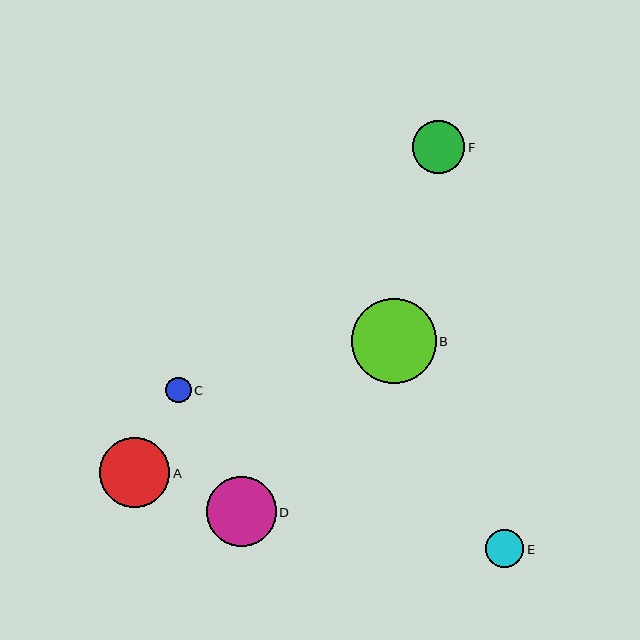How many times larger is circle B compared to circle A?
Circle B is approximately 1.2 times the size of circle A.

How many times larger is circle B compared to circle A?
Circle B is approximately 1.2 times the size of circle A.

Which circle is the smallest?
Circle C is the smallest with a size of approximately 26 pixels.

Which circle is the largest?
Circle B is the largest with a size of approximately 85 pixels.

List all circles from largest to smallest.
From largest to smallest: B, A, D, F, E, C.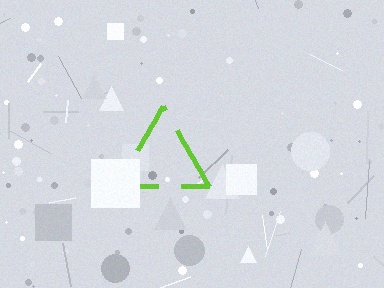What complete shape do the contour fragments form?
The contour fragments form a triangle.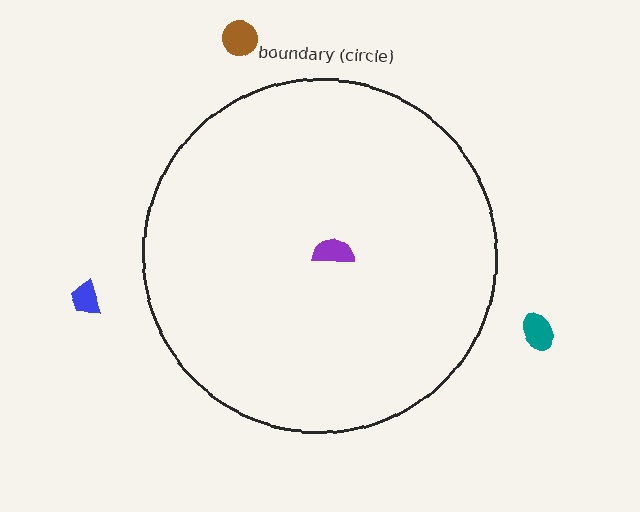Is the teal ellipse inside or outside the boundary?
Outside.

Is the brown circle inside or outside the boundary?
Outside.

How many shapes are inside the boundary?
1 inside, 3 outside.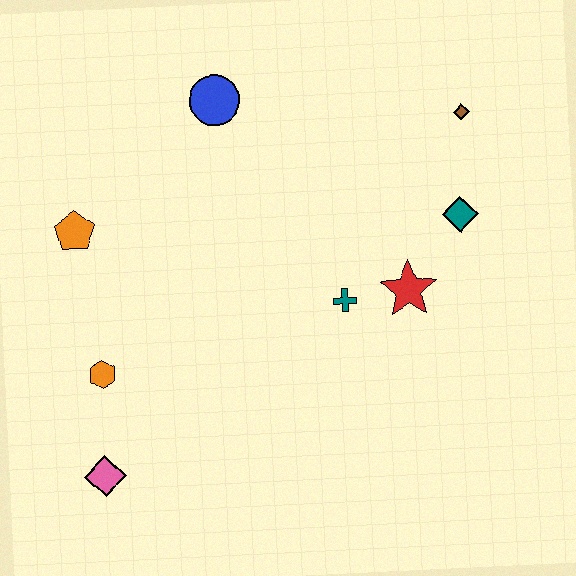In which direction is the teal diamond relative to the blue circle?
The teal diamond is to the right of the blue circle.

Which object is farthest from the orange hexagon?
The brown diamond is farthest from the orange hexagon.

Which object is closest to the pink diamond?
The orange hexagon is closest to the pink diamond.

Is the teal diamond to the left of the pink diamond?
No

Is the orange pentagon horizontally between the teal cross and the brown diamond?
No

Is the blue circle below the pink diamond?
No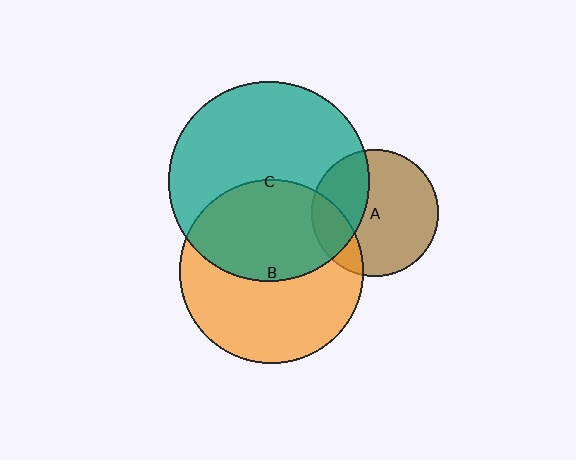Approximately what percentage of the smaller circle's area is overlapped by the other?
Approximately 45%.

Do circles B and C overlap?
Yes.